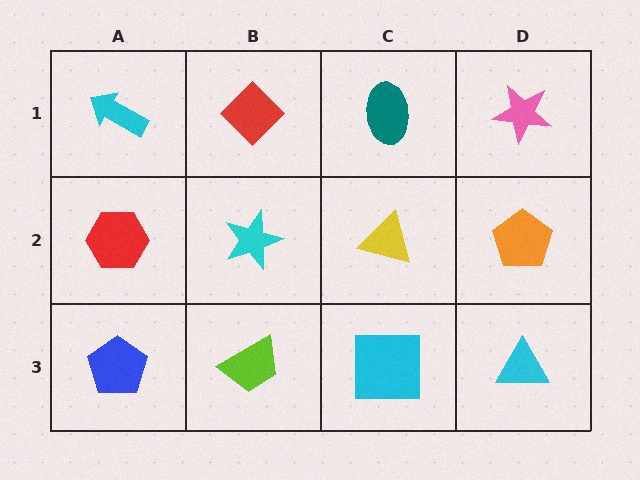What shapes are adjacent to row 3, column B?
A cyan star (row 2, column B), a blue pentagon (row 3, column A), a cyan square (row 3, column C).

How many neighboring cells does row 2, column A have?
3.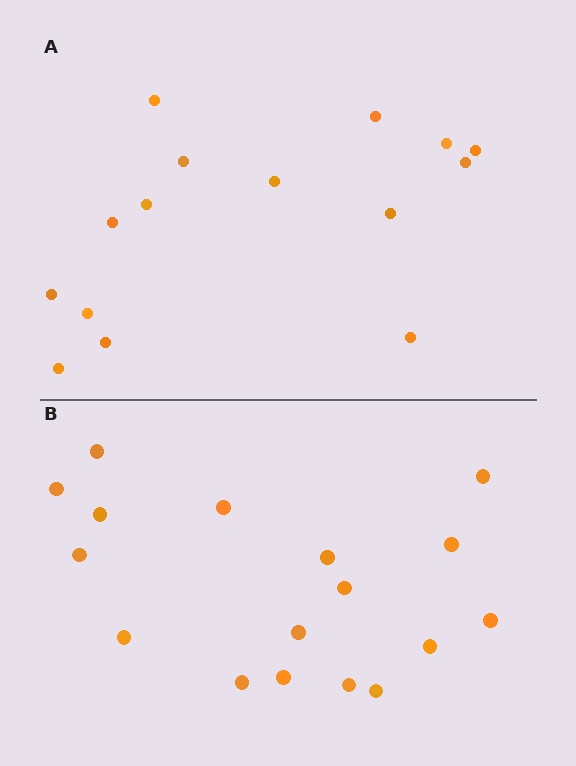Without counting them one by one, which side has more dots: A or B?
Region B (the bottom region) has more dots.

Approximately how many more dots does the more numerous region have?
Region B has just a few more — roughly 2 or 3 more dots than region A.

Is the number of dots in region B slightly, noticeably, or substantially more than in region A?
Region B has only slightly more — the two regions are fairly close. The ratio is roughly 1.1 to 1.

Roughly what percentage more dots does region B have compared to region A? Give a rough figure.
About 15% more.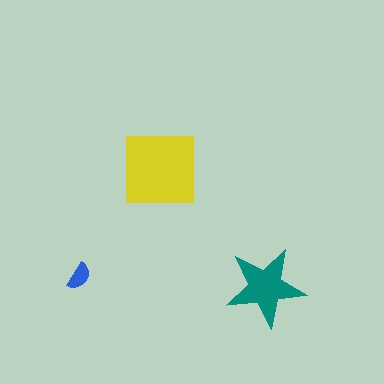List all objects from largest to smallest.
The yellow square, the teal star, the blue semicircle.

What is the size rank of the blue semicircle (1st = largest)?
3rd.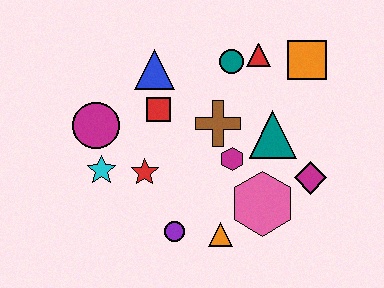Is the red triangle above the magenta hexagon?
Yes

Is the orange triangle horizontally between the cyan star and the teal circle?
Yes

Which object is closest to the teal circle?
The red triangle is closest to the teal circle.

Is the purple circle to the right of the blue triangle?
Yes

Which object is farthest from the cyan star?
The orange square is farthest from the cyan star.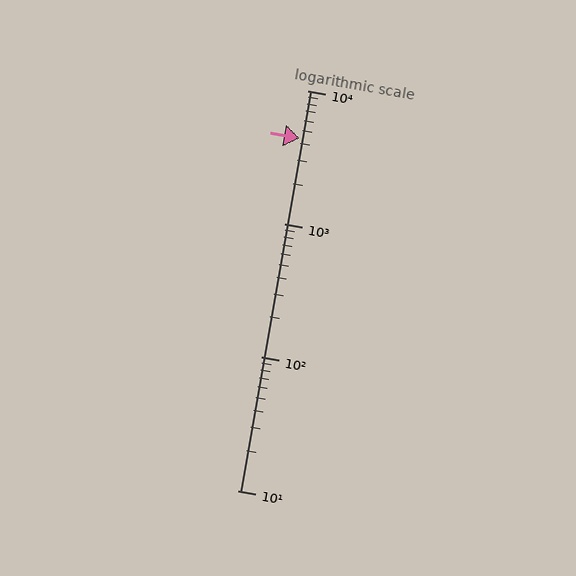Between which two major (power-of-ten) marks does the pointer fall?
The pointer is between 1000 and 10000.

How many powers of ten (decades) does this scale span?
The scale spans 3 decades, from 10 to 10000.